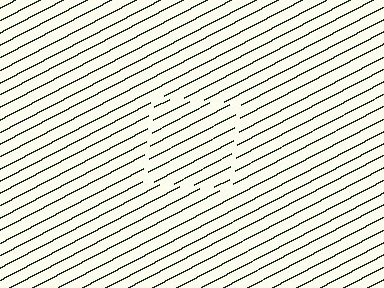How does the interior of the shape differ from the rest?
The interior of the shape contains the same grating, shifted by half a period — the contour is defined by the phase discontinuity where line-ends from the inner and outer gratings abut.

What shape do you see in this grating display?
An illusory square. The interior of the shape contains the same grating, shifted by half a period — the contour is defined by the phase discontinuity where line-ends from the inner and outer gratings abut.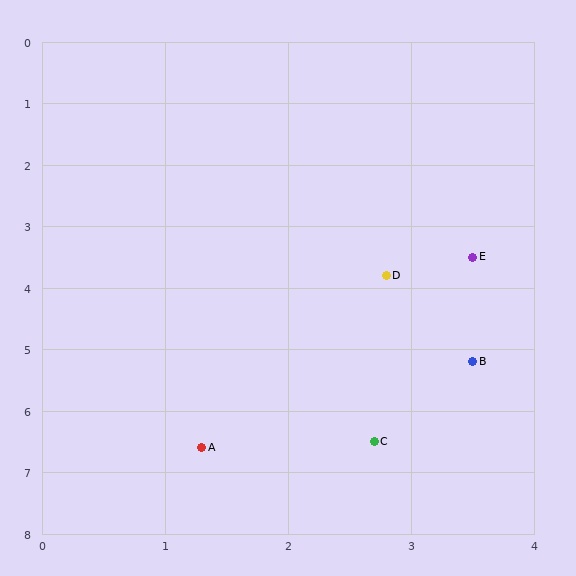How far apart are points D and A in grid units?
Points D and A are about 3.2 grid units apart.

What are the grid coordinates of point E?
Point E is at approximately (3.5, 3.5).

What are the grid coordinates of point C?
Point C is at approximately (2.7, 6.5).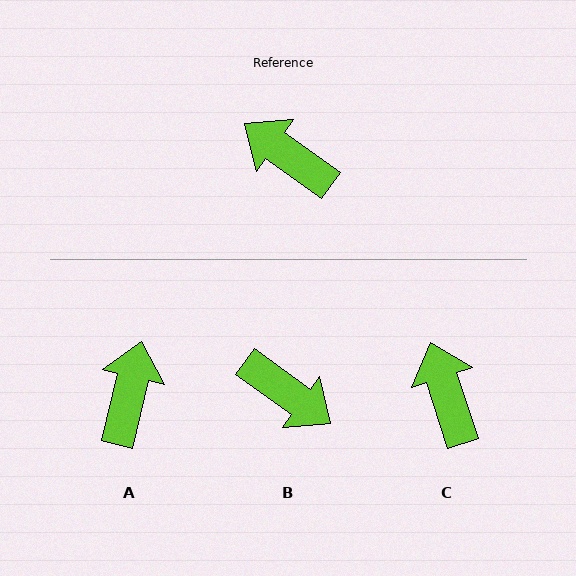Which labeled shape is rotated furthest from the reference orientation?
B, about 180 degrees away.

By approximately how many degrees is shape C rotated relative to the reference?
Approximately 36 degrees clockwise.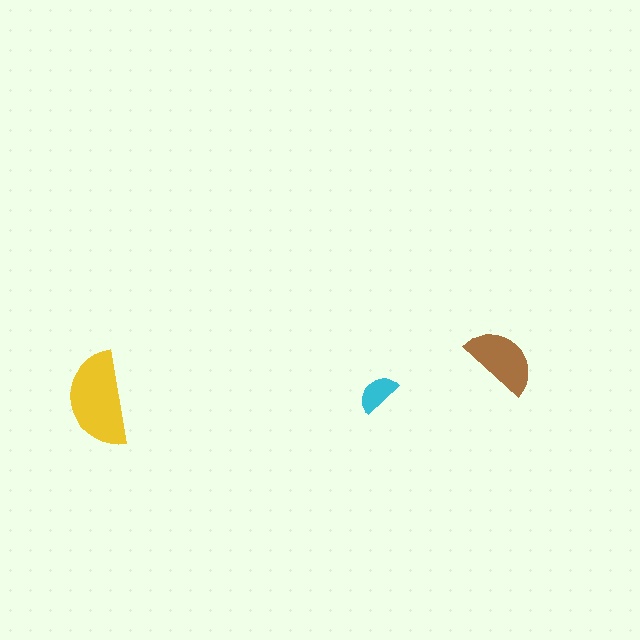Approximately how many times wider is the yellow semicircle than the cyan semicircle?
About 2 times wider.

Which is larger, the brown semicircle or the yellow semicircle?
The yellow one.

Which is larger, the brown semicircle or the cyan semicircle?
The brown one.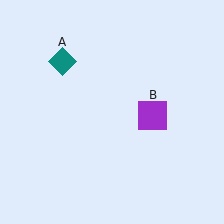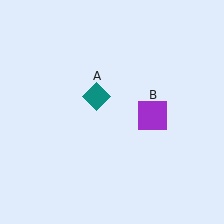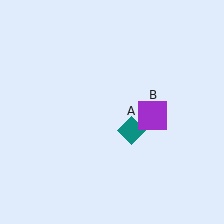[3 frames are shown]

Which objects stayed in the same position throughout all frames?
Purple square (object B) remained stationary.